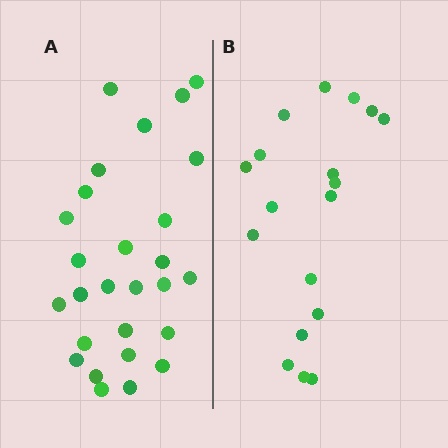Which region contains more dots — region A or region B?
Region A (the left region) has more dots.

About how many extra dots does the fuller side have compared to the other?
Region A has roughly 8 or so more dots than region B.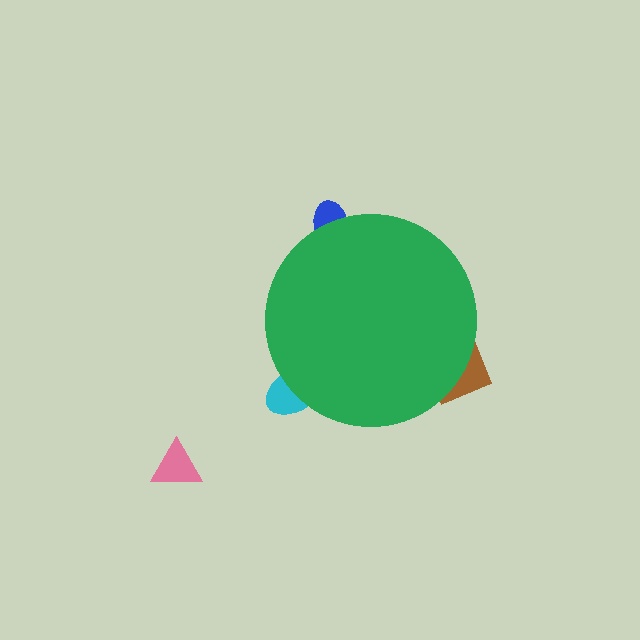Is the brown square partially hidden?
Yes, the brown square is partially hidden behind the green circle.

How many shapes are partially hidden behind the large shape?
3 shapes are partially hidden.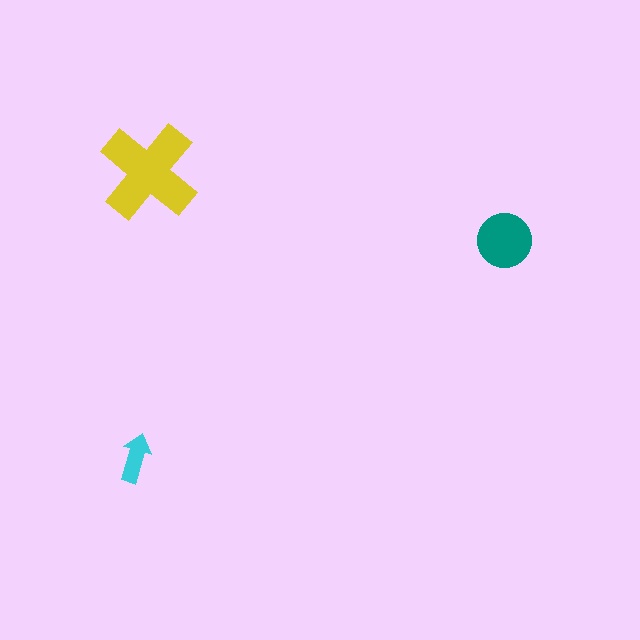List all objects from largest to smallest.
The yellow cross, the teal circle, the cyan arrow.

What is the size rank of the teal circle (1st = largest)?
2nd.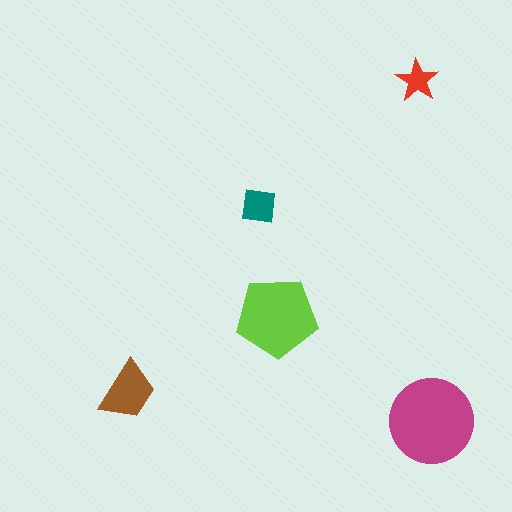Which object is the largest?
The magenta circle.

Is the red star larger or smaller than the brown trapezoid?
Smaller.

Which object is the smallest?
The red star.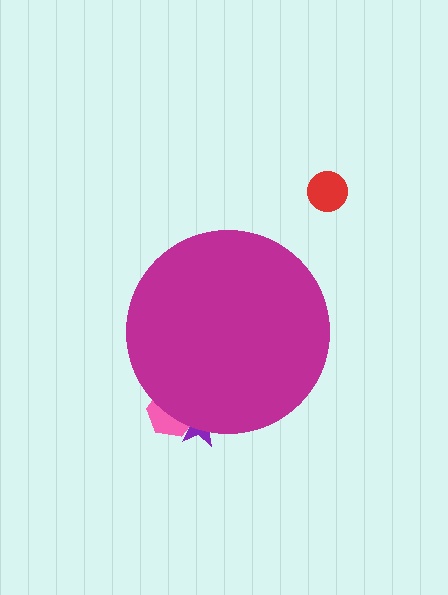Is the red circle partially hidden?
No, the red circle is fully visible.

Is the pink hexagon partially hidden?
Yes, the pink hexagon is partially hidden behind the magenta circle.